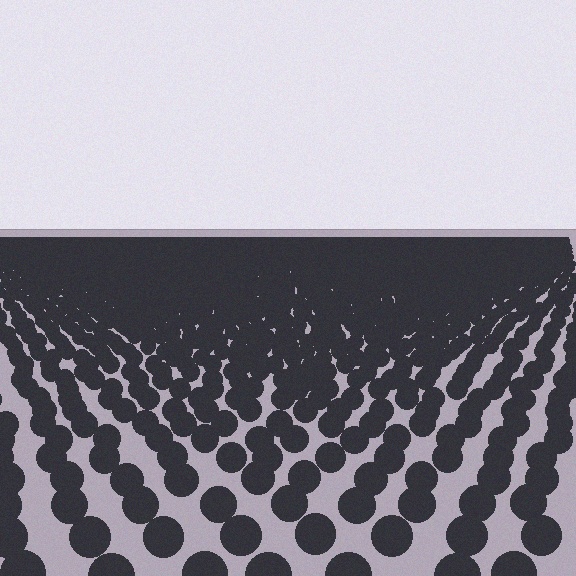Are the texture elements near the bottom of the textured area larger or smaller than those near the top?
Larger. Near the bottom, elements are closer to the viewer and appear at a bigger on-screen size.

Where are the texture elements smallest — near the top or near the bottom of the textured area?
Near the top.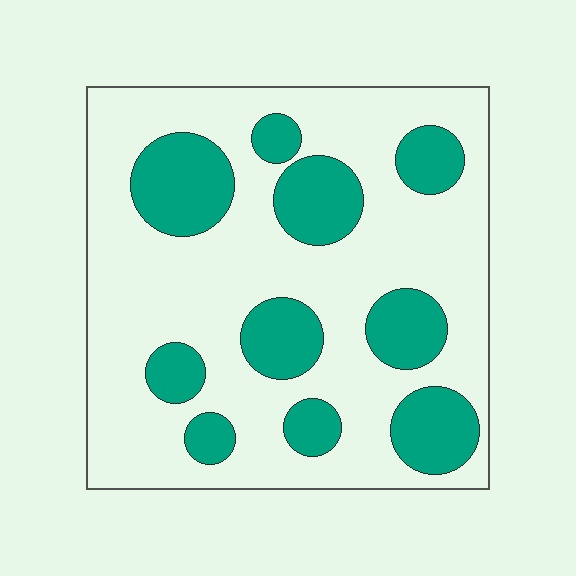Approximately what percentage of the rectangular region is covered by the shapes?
Approximately 30%.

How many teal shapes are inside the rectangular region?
10.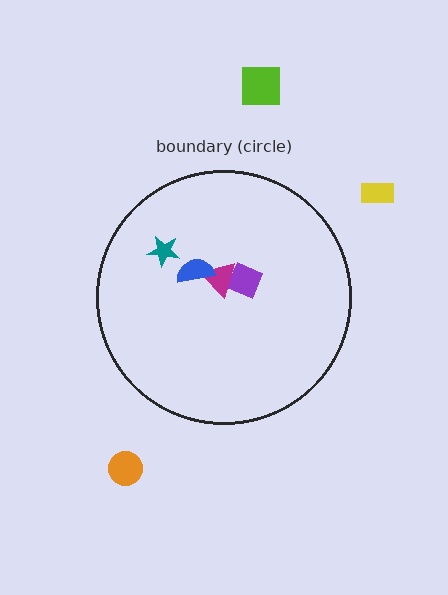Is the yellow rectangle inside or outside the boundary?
Outside.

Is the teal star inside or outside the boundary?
Inside.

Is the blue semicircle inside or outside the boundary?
Inside.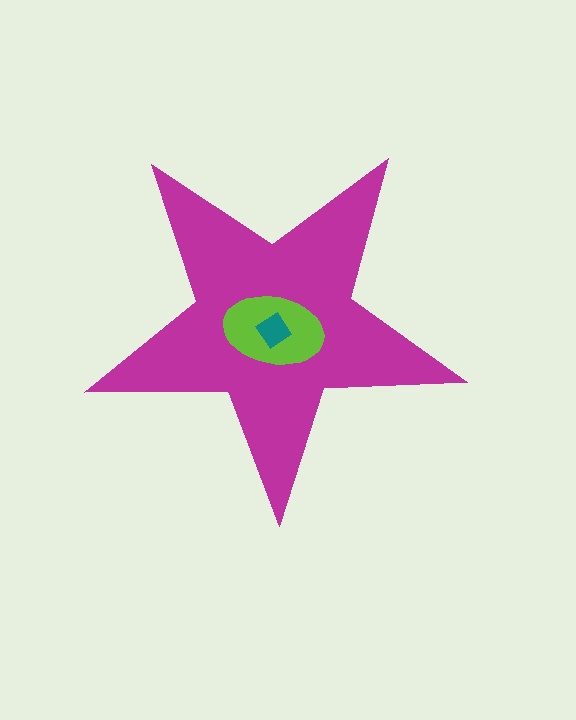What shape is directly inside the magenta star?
The lime ellipse.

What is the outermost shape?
The magenta star.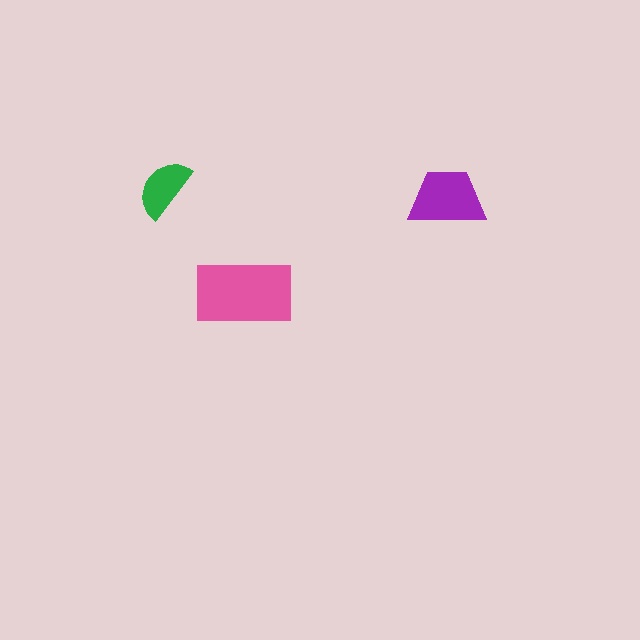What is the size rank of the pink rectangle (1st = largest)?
1st.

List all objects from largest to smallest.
The pink rectangle, the purple trapezoid, the green semicircle.